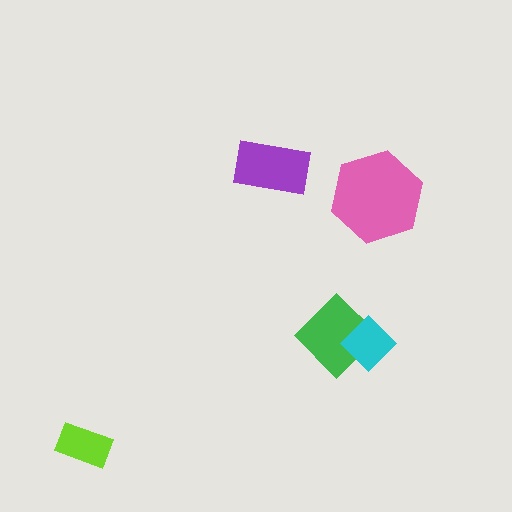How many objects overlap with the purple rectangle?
0 objects overlap with the purple rectangle.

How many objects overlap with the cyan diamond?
1 object overlaps with the cyan diamond.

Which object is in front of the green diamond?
The cyan diamond is in front of the green diamond.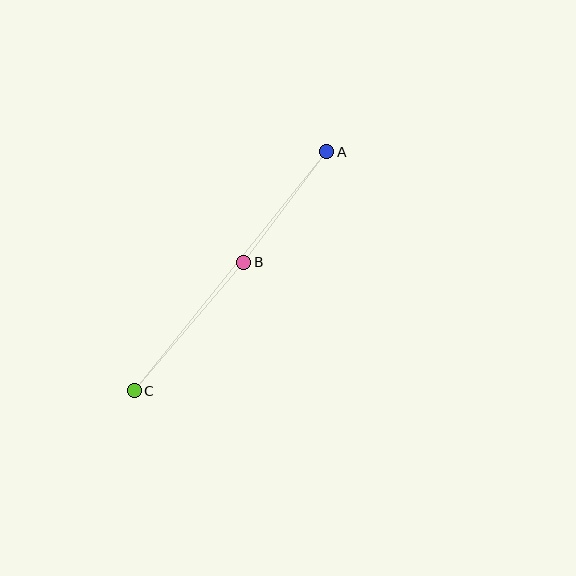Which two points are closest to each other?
Points A and B are closest to each other.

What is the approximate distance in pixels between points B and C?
The distance between B and C is approximately 169 pixels.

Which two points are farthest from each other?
Points A and C are farthest from each other.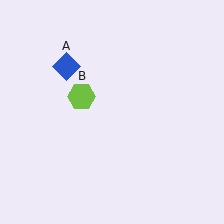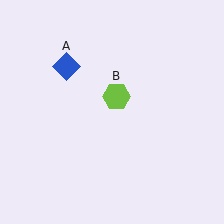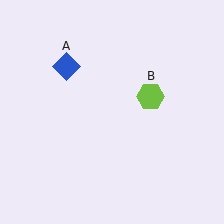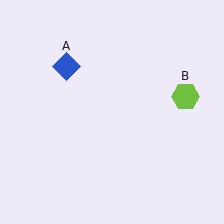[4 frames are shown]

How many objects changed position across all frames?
1 object changed position: lime hexagon (object B).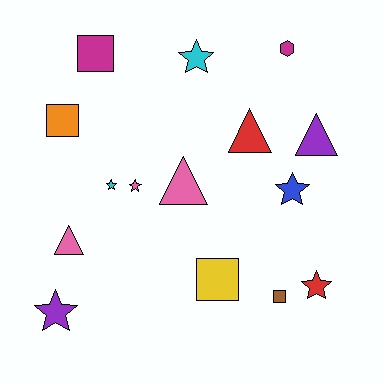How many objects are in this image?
There are 15 objects.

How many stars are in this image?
There are 6 stars.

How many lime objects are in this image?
There are no lime objects.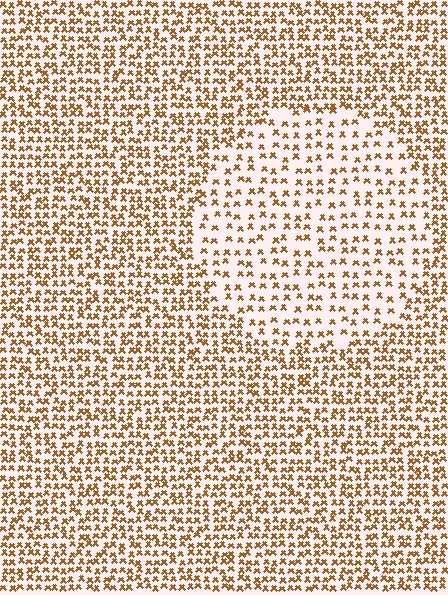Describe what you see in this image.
The image contains small brown elements arranged at two different densities. A circle-shaped region is visible where the elements are less densely packed than the surrounding area.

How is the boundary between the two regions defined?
The boundary is defined by a change in element density (approximately 1.9x ratio). All elements are the same color, size, and shape.